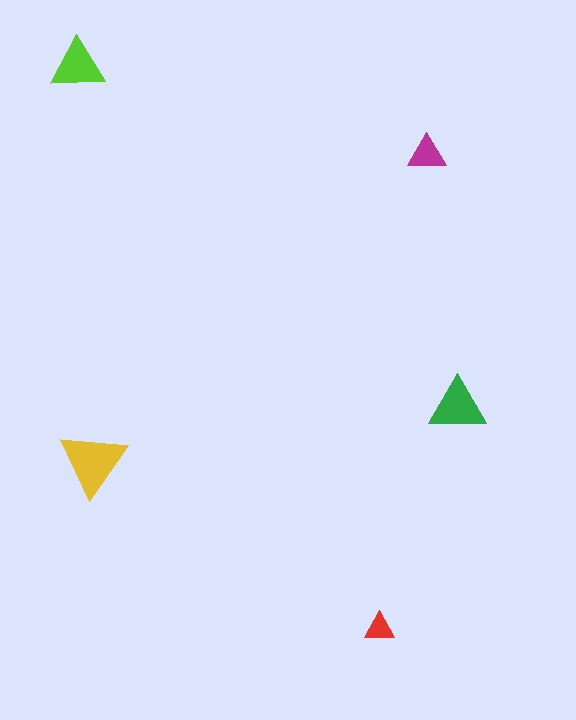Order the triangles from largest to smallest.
the yellow one, the green one, the lime one, the magenta one, the red one.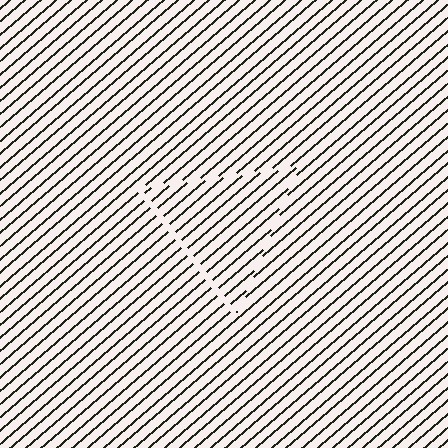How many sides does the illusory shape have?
3 sides — the line-ends trace a triangle.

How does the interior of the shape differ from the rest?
The interior of the shape contains the same grating, shifted by half a period — the contour is defined by the phase discontinuity where line-ends from the inner and outer gratings abut.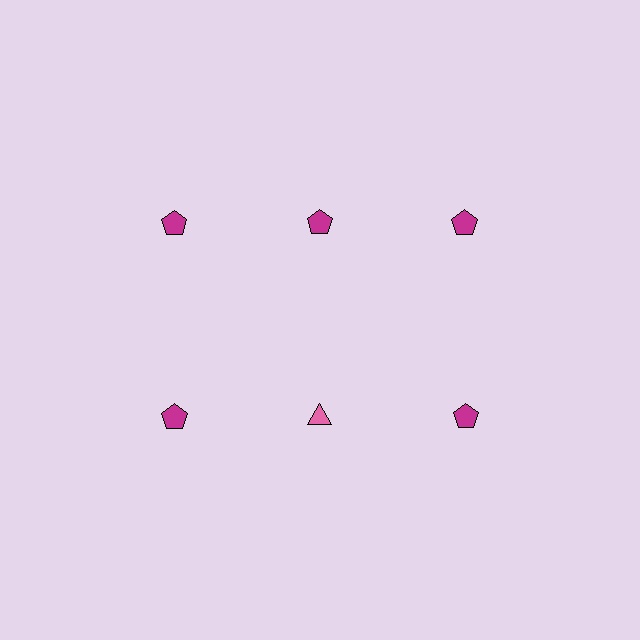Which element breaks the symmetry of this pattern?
The pink triangle in the second row, second from left column breaks the symmetry. All other shapes are magenta pentagons.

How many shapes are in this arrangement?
There are 6 shapes arranged in a grid pattern.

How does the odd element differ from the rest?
It differs in both color (pink instead of magenta) and shape (triangle instead of pentagon).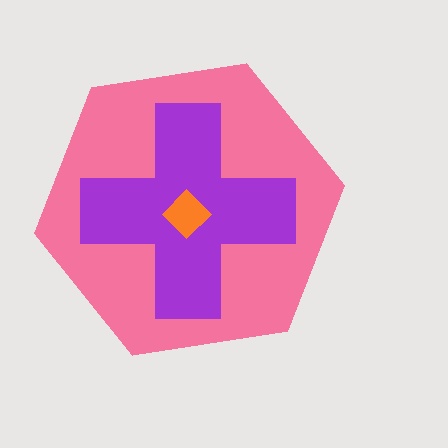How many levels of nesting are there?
3.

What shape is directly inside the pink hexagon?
The purple cross.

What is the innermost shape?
The orange diamond.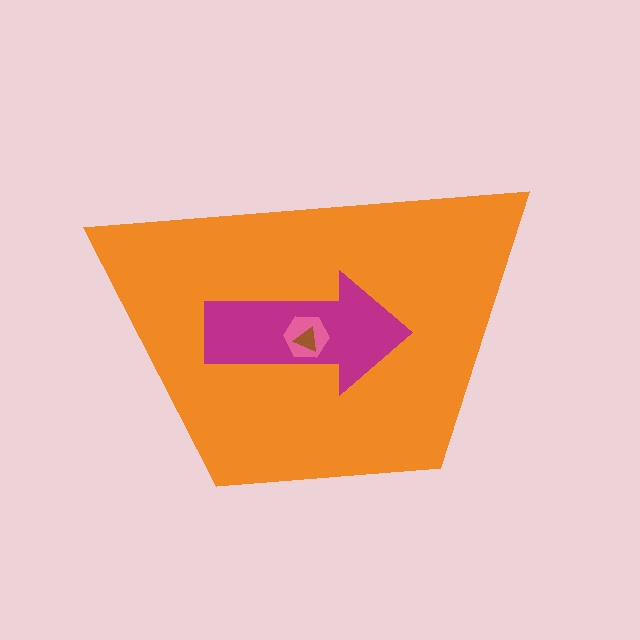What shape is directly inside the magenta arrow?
The pink hexagon.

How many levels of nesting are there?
4.